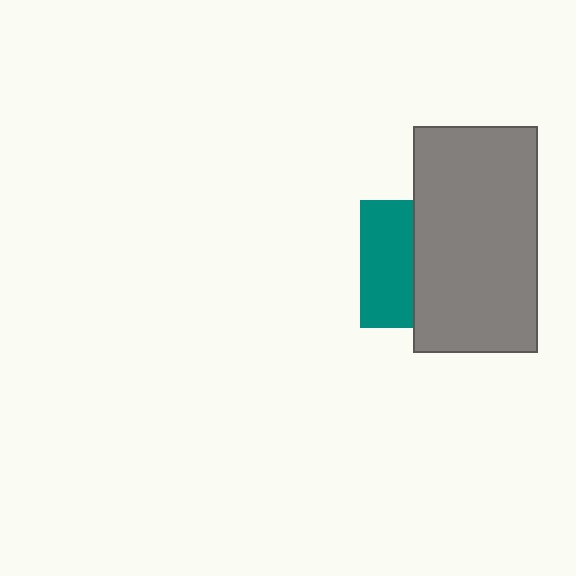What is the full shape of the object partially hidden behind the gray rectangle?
The partially hidden object is a teal square.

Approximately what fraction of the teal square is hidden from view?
Roughly 58% of the teal square is hidden behind the gray rectangle.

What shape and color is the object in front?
The object in front is a gray rectangle.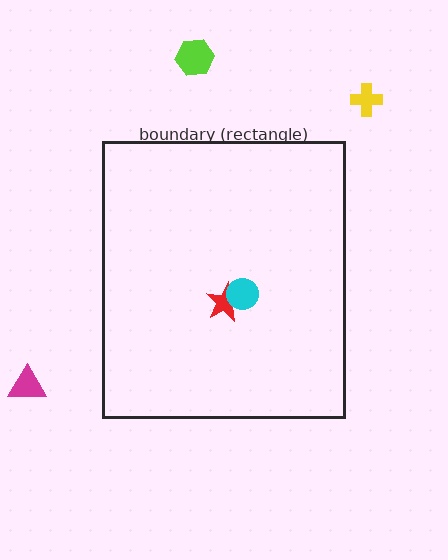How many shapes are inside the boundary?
2 inside, 3 outside.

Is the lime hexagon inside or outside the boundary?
Outside.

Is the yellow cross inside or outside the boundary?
Outside.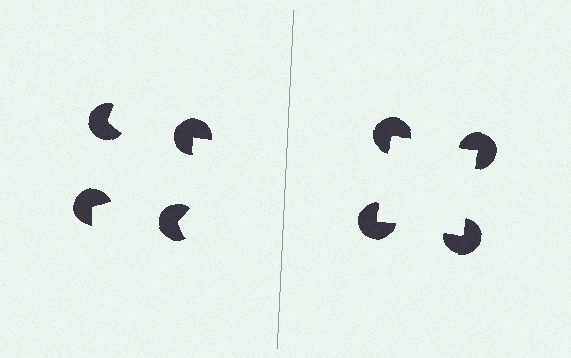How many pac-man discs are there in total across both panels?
8 — 4 on each side.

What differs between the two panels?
The pac-man discs are positioned identically on both sides; only the wedge orientations differ. On the right they align to a square; on the left they are misaligned.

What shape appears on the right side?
An illusory square.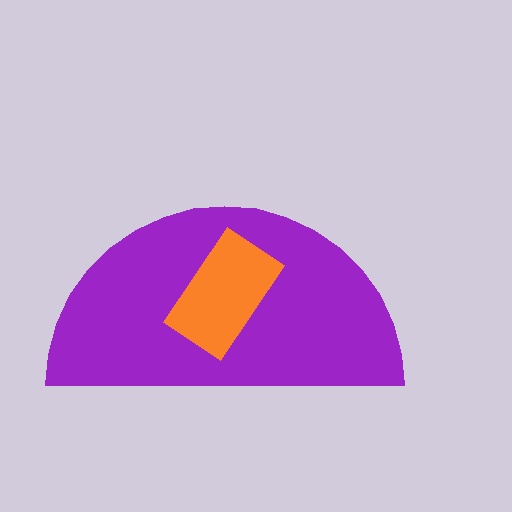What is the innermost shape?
The orange rectangle.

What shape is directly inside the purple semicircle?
The orange rectangle.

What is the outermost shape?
The purple semicircle.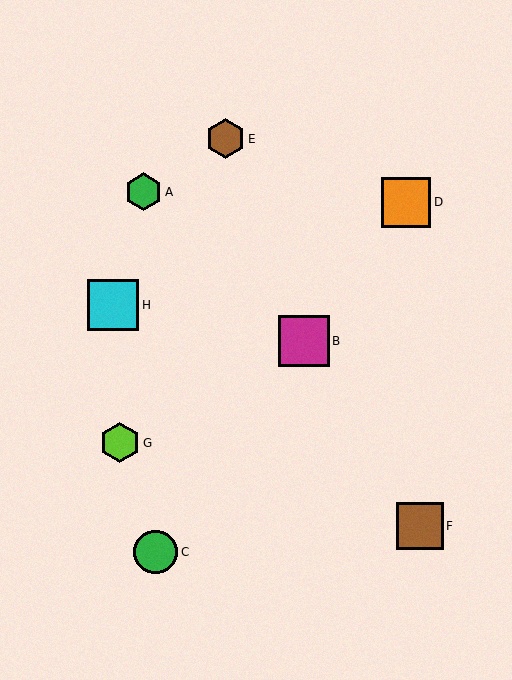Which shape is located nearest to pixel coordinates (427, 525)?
The brown square (labeled F) at (420, 526) is nearest to that location.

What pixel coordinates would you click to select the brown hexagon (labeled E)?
Click at (225, 139) to select the brown hexagon E.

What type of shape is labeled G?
Shape G is a lime hexagon.